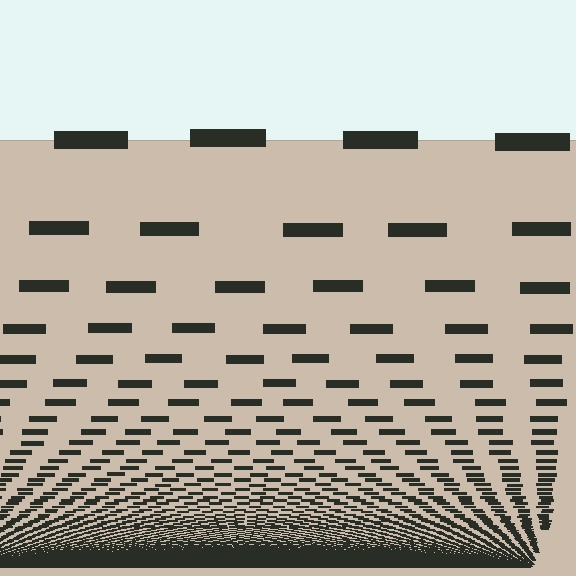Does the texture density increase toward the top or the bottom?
Density increases toward the bottom.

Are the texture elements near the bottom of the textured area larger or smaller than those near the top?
Smaller. The gradient is inverted — elements near the bottom are smaller and denser.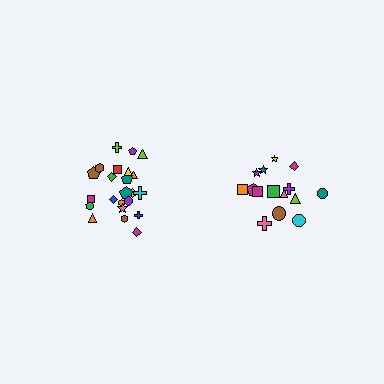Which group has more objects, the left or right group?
The left group.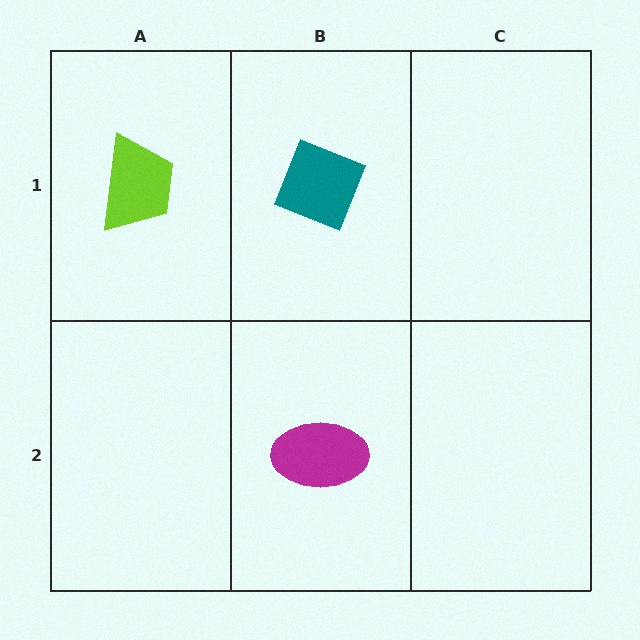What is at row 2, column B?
A magenta ellipse.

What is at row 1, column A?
A lime trapezoid.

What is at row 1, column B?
A teal diamond.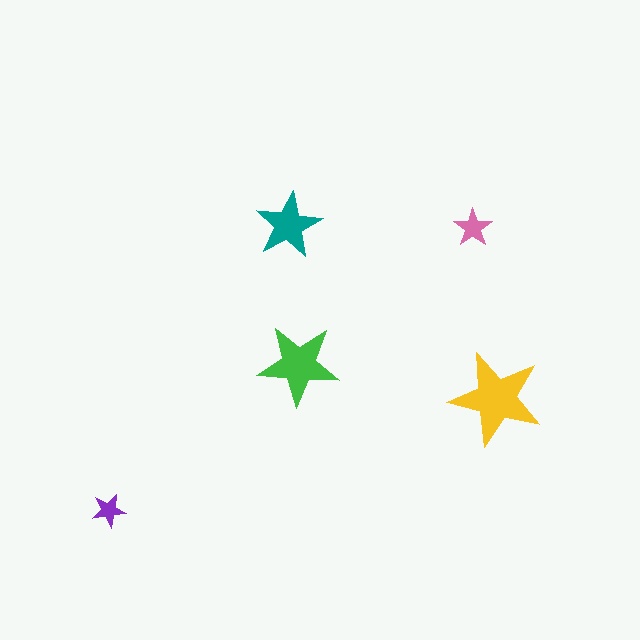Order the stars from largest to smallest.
the yellow one, the green one, the teal one, the pink one, the purple one.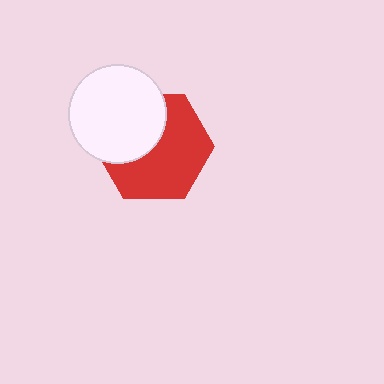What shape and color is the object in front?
The object in front is a white circle.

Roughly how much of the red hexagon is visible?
About half of it is visible (roughly 61%).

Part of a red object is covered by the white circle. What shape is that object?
It is a hexagon.